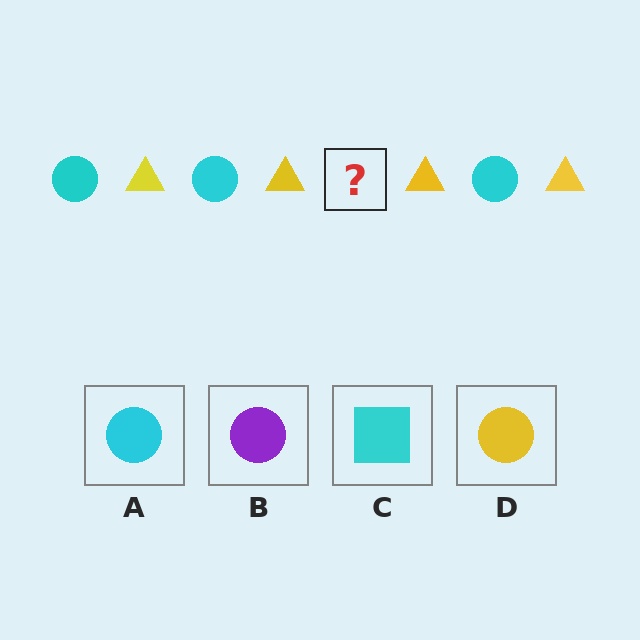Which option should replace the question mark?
Option A.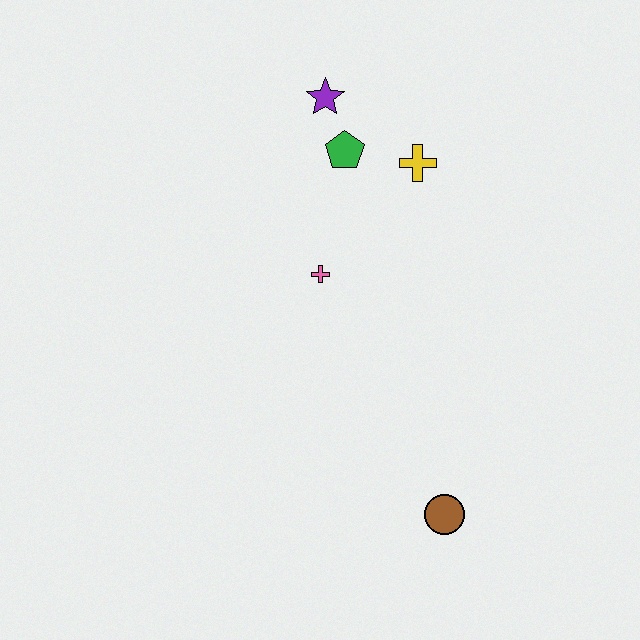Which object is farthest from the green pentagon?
The brown circle is farthest from the green pentagon.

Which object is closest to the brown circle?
The pink cross is closest to the brown circle.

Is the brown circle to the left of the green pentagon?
No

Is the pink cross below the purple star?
Yes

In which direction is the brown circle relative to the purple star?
The brown circle is below the purple star.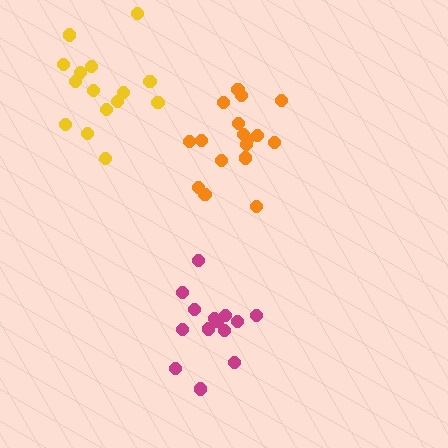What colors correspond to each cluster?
The clusters are colored: orange, magenta, yellow.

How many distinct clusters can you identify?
There are 3 distinct clusters.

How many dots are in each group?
Group 1: 17 dots, Group 2: 14 dots, Group 3: 15 dots (46 total).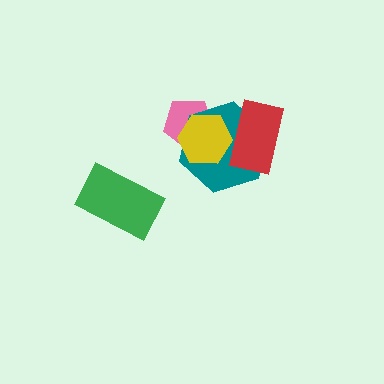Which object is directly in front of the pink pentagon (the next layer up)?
The teal hexagon is directly in front of the pink pentagon.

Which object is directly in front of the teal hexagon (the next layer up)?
The red rectangle is directly in front of the teal hexagon.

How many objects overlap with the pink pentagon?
2 objects overlap with the pink pentagon.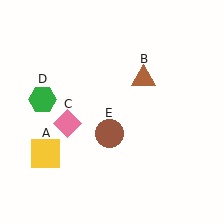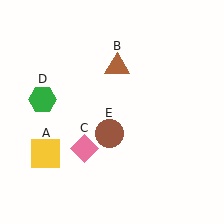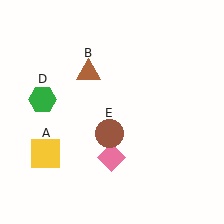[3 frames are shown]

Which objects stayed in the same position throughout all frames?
Yellow square (object A) and green hexagon (object D) and brown circle (object E) remained stationary.